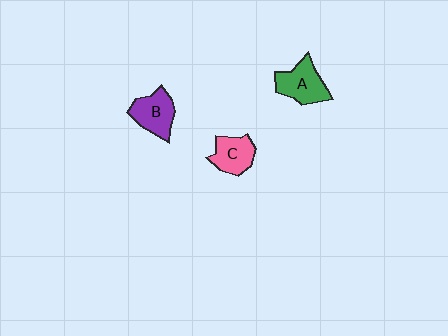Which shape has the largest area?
Shape A (green).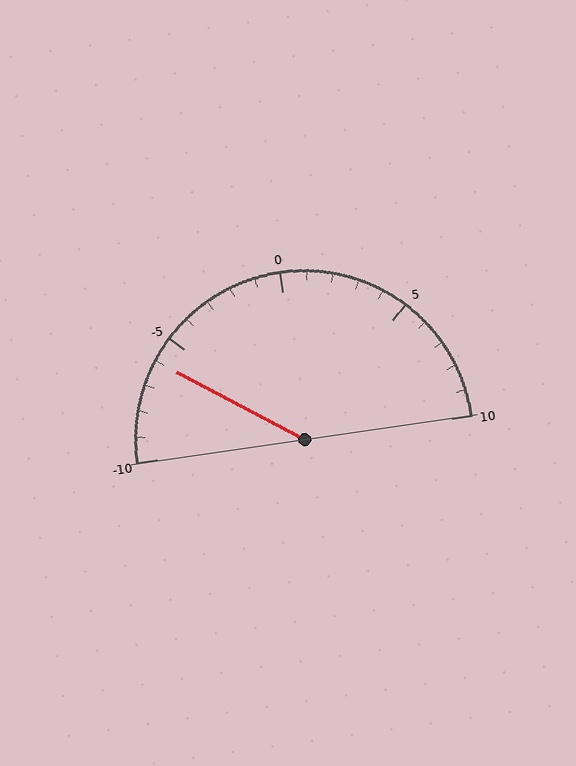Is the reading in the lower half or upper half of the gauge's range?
The reading is in the lower half of the range (-10 to 10).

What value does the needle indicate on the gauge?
The needle indicates approximately -6.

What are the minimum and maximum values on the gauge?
The gauge ranges from -10 to 10.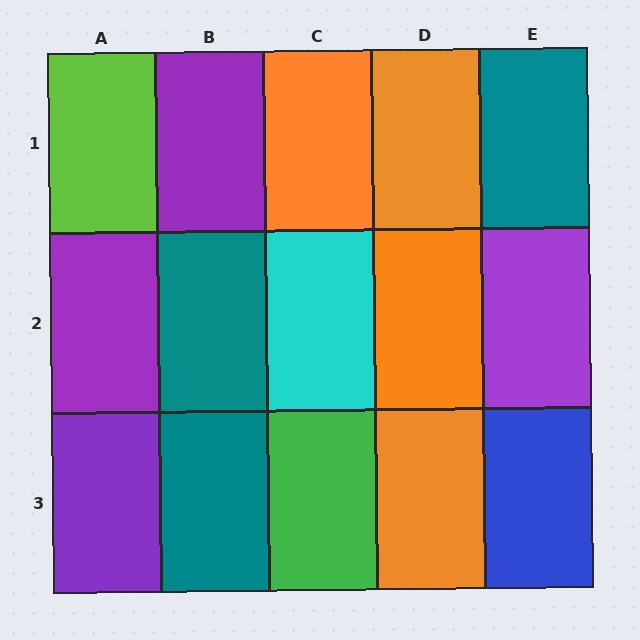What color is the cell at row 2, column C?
Cyan.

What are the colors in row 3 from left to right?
Purple, teal, green, orange, blue.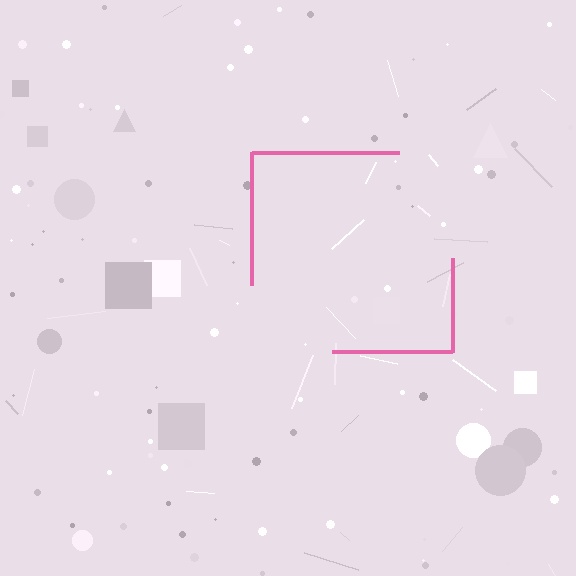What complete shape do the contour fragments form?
The contour fragments form a square.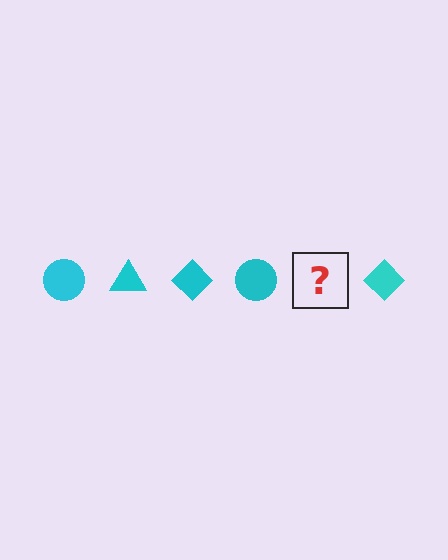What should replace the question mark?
The question mark should be replaced with a cyan triangle.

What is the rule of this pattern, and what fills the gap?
The rule is that the pattern cycles through circle, triangle, diamond shapes in cyan. The gap should be filled with a cyan triangle.